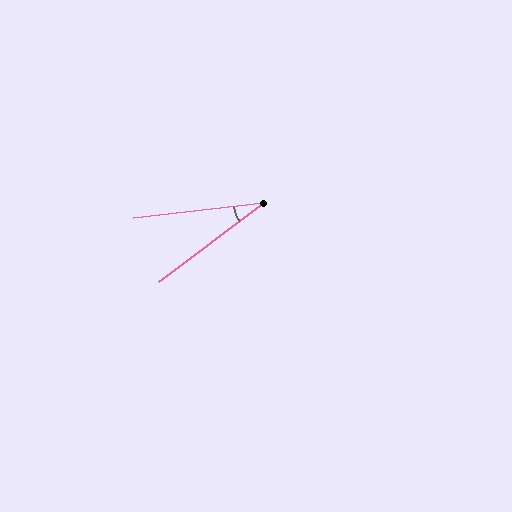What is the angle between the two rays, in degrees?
Approximately 31 degrees.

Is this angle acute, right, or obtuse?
It is acute.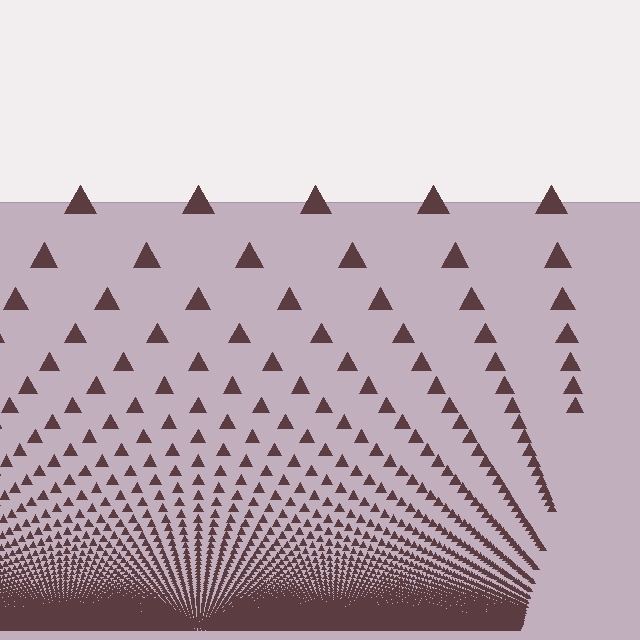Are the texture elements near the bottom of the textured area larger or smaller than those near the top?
Smaller. The gradient is inverted — elements near the bottom are smaller and denser.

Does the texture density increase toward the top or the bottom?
Density increases toward the bottom.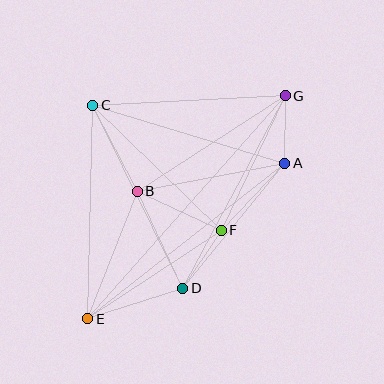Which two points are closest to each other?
Points A and G are closest to each other.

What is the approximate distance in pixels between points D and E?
The distance between D and E is approximately 100 pixels.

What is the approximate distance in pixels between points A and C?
The distance between A and C is approximately 200 pixels.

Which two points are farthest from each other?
Points E and G are farthest from each other.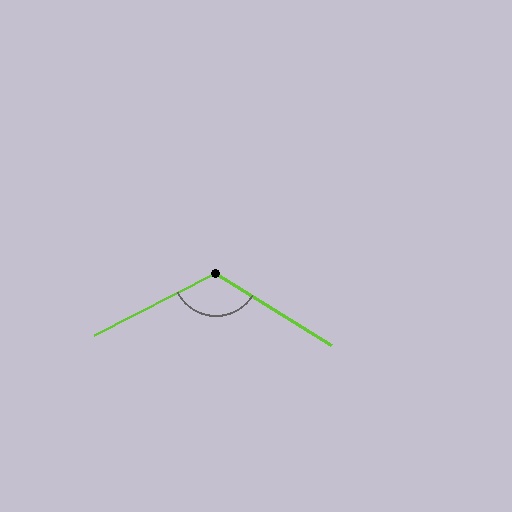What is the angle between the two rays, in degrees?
Approximately 121 degrees.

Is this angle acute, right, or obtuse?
It is obtuse.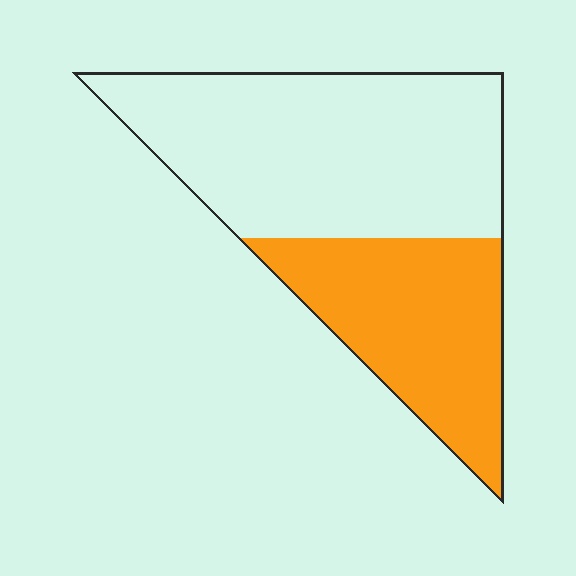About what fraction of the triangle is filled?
About three eighths (3/8).